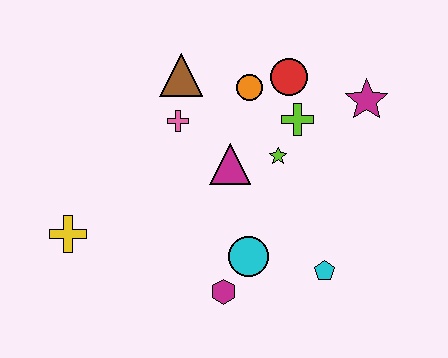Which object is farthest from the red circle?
The yellow cross is farthest from the red circle.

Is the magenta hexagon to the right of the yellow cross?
Yes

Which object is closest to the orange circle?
The red circle is closest to the orange circle.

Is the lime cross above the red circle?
No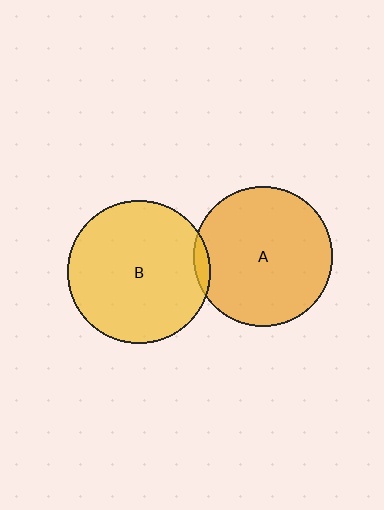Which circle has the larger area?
Circle B (yellow).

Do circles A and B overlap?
Yes.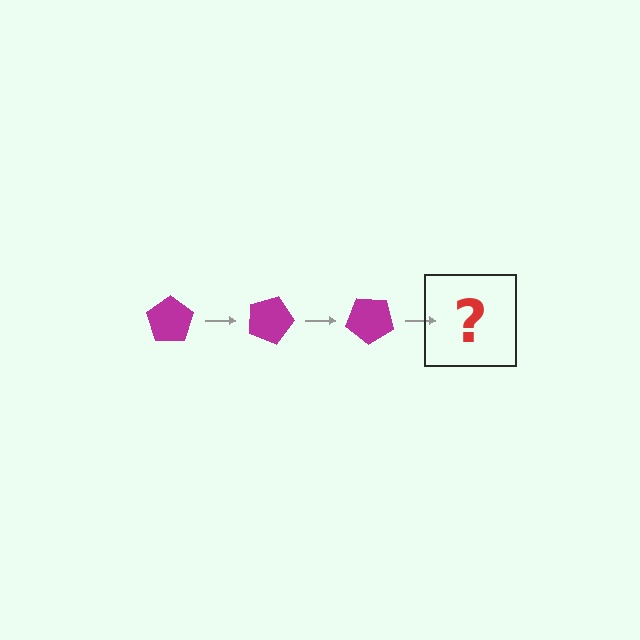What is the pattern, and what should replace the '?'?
The pattern is that the pentagon rotates 20 degrees each step. The '?' should be a magenta pentagon rotated 60 degrees.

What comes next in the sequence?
The next element should be a magenta pentagon rotated 60 degrees.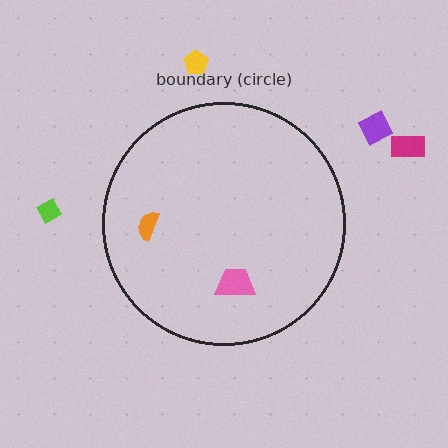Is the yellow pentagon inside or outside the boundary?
Outside.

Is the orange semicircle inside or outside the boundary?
Inside.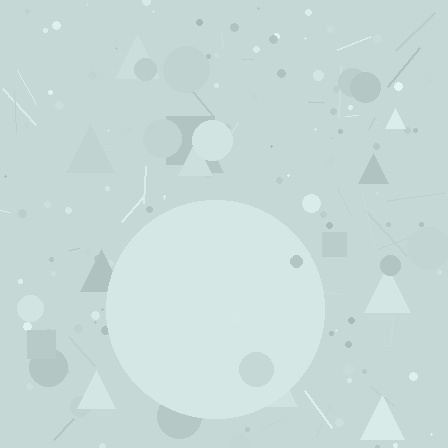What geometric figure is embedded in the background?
A circle is embedded in the background.